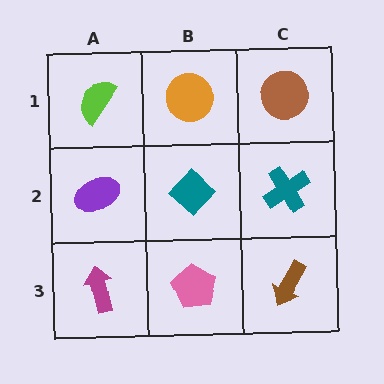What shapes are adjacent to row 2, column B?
An orange circle (row 1, column B), a pink pentagon (row 3, column B), a purple ellipse (row 2, column A), a teal cross (row 2, column C).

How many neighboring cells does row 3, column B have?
3.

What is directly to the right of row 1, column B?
A brown circle.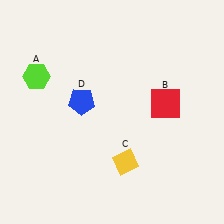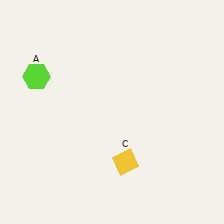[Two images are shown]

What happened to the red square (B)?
The red square (B) was removed in Image 2. It was in the top-right area of Image 1.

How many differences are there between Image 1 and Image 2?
There are 2 differences between the two images.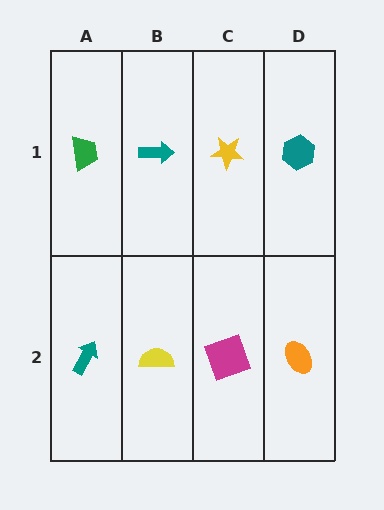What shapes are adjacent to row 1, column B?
A yellow semicircle (row 2, column B), a green trapezoid (row 1, column A), a yellow star (row 1, column C).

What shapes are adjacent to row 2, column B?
A teal arrow (row 1, column B), a teal arrow (row 2, column A), a magenta square (row 2, column C).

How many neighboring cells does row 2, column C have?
3.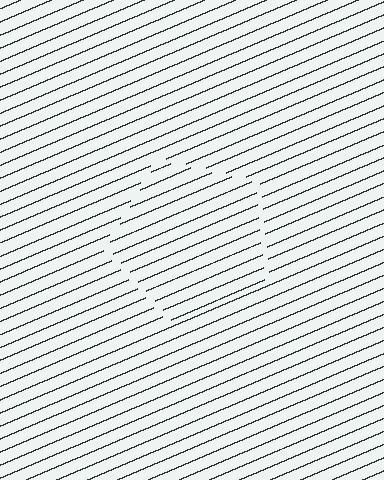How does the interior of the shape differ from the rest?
The interior of the shape contains the same grating, shifted by half a period — the contour is defined by the phase discontinuity where line-ends from the inner and outer gratings abut.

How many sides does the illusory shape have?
5 sides — the line-ends trace a pentagon.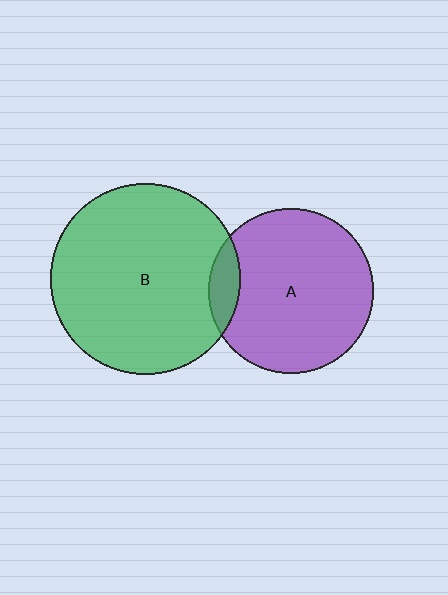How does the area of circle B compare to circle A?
Approximately 1.3 times.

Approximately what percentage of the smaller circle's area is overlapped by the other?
Approximately 10%.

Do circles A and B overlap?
Yes.